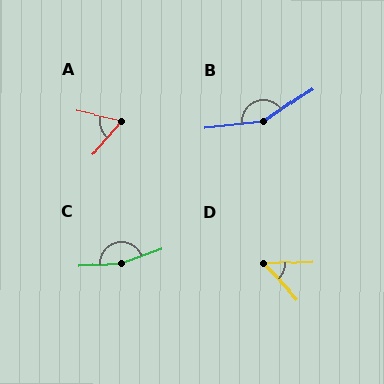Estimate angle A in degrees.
Approximately 61 degrees.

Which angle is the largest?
C, at approximately 165 degrees.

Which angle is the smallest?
D, at approximately 49 degrees.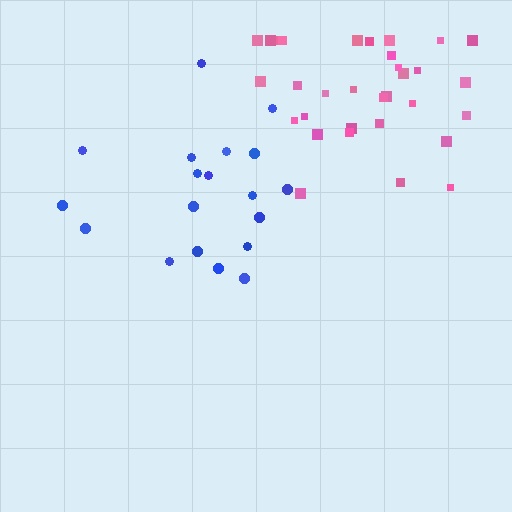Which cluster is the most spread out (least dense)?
Blue.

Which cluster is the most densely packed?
Pink.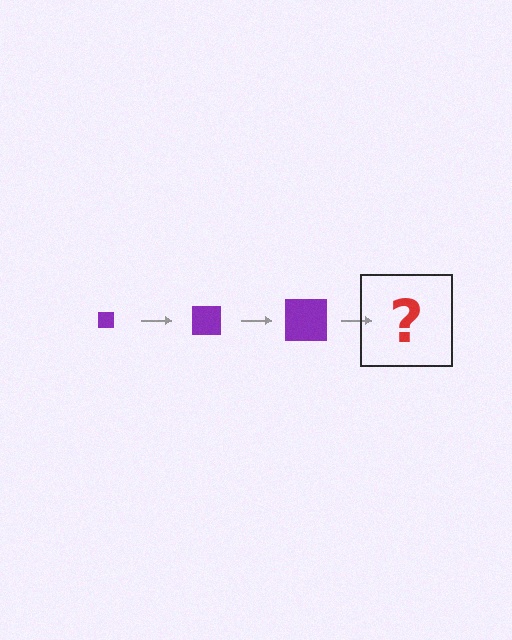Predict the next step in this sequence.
The next step is a purple square, larger than the previous one.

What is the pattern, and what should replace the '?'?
The pattern is that the square gets progressively larger each step. The '?' should be a purple square, larger than the previous one.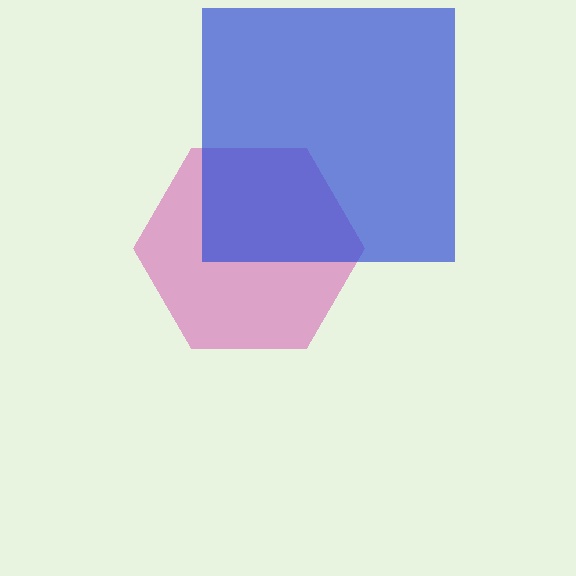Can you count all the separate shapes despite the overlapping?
Yes, there are 2 separate shapes.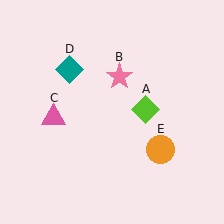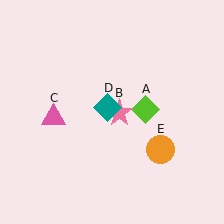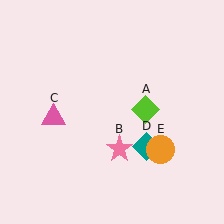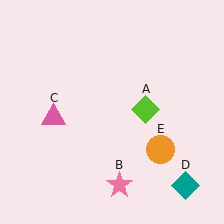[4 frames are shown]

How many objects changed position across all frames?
2 objects changed position: pink star (object B), teal diamond (object D).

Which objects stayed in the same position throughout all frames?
Lime diamond (object A) and pink triangle (object C) and orange circle (object E) remained stationary.